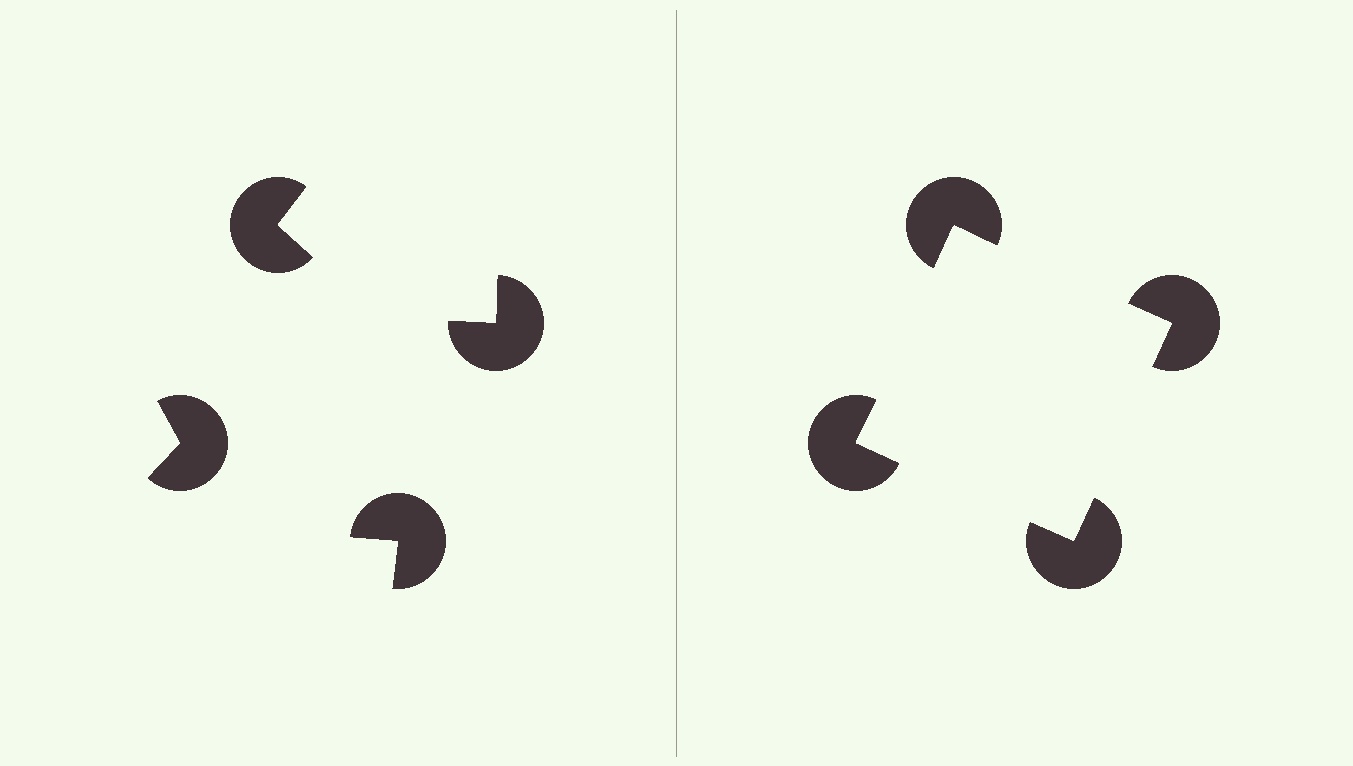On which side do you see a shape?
An illusory square appears on the right side. On the left side the wedge cuts are rotated, so no coherent shape forms.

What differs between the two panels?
The pac-man discs are positioned identically on both sides; only the wedge orientations differ. On the right they align to a square; on the left they are misaligned.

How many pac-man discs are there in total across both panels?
8 — 4 on each side.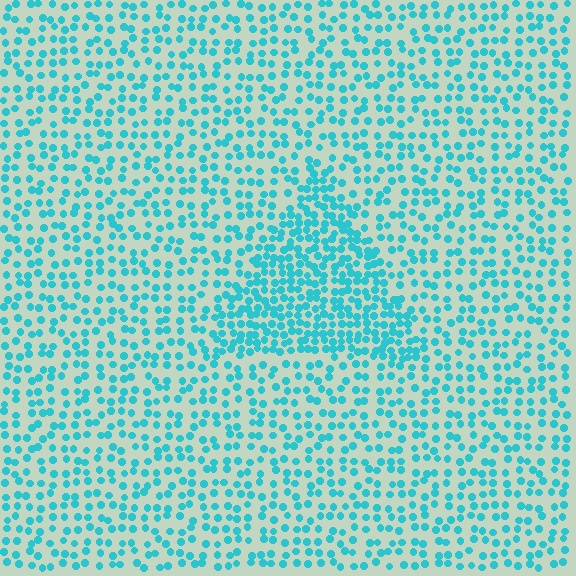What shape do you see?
I see a triangle.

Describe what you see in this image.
The image contains small cyan elements arranged at two different densities. A triangle-shaped region is visible where the elements are more densely packed than the surrounding area.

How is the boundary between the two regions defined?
The boundary is defined by a change in element density (approximately 1.9x ratio). All elements are the same color, size, and shape.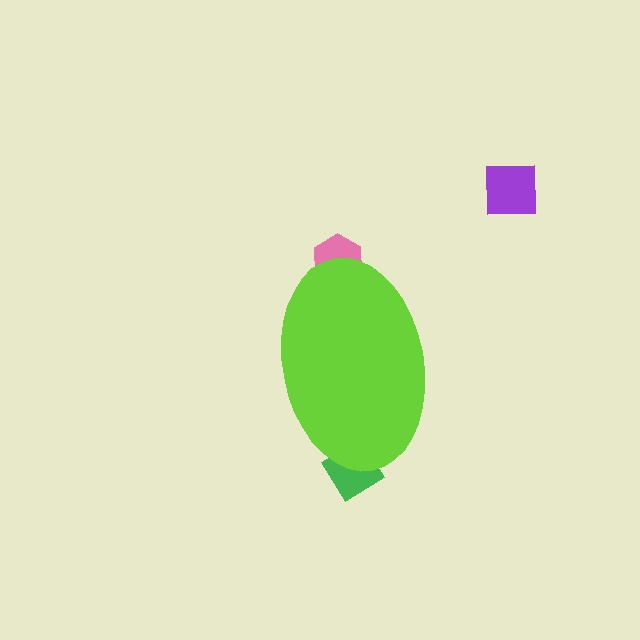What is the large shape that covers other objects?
A lime ellipse.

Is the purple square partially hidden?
No, the purple square is fully visible.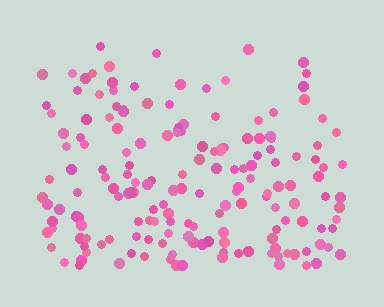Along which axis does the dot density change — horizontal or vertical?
Vertical.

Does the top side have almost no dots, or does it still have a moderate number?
Still a moderate number, just noticeably fewer than the bottom.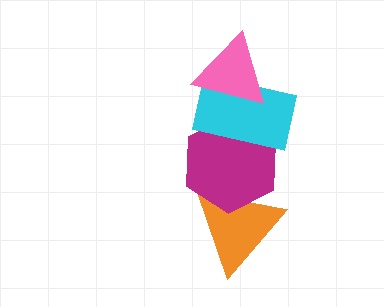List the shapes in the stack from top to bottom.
From top to bottom: the pink triangle, the cyan rectangle, the magenta hexagon, the orange triangle.